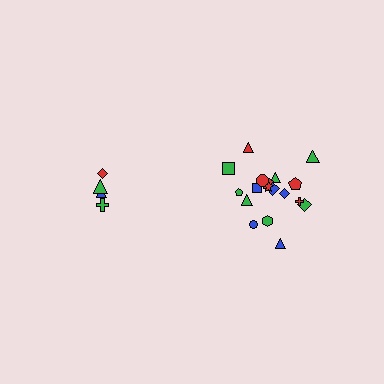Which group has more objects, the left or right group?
The right group.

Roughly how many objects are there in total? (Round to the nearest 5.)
Roughly 20 objects in total.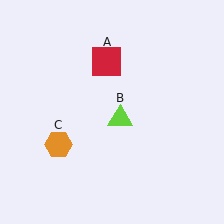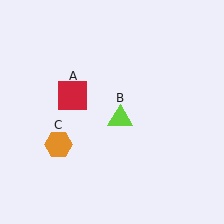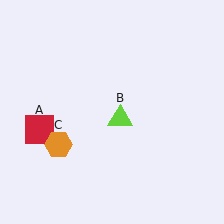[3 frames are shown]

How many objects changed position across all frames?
1 object changed position: red square (object A).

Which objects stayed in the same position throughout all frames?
Lime triangle (object B) and orange hexagon (object C) remained stationary.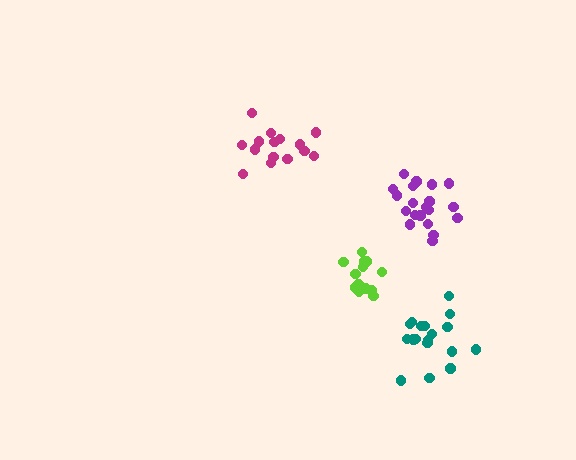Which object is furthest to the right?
The teal cluster is rightmost.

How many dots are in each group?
Group 1: 18 dots, Group 2: 15 dots, Group 3: 14 dots, Group 4: 20 dots (67 total).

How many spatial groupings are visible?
There are 4 spatial groupings.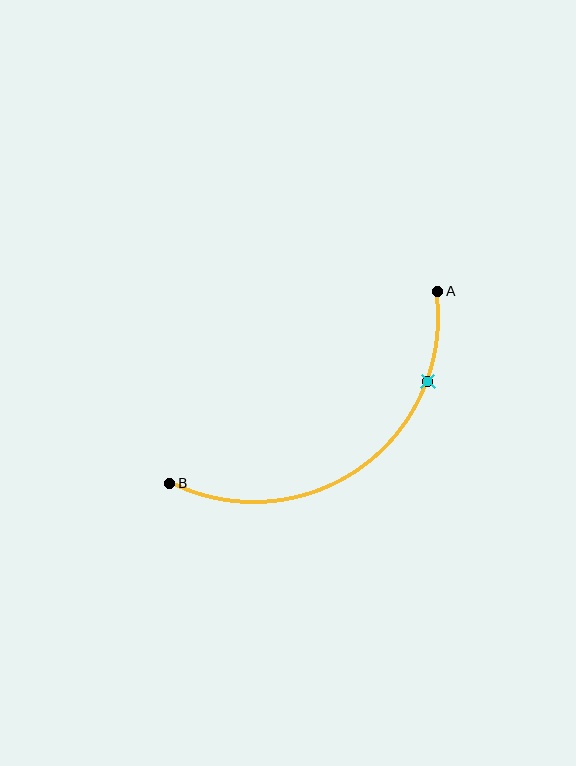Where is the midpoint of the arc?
The arc midpoint is the point on the curve farthest from the straight line joining A and B. It sits below and to the right of that line.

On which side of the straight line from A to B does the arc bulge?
The arc bulges below and to the right of the straight line connecting A and B.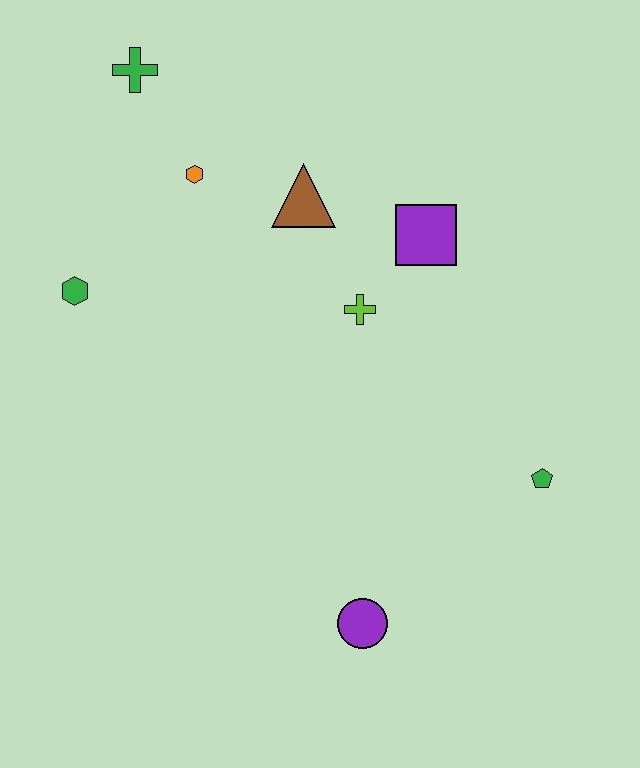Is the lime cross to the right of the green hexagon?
Yes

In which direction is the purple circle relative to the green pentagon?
The purple circle is to the left of the green pentagon.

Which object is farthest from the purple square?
The purple circle is farthest from the purple square.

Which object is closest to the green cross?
The orange hexagon is closest to the green cross.